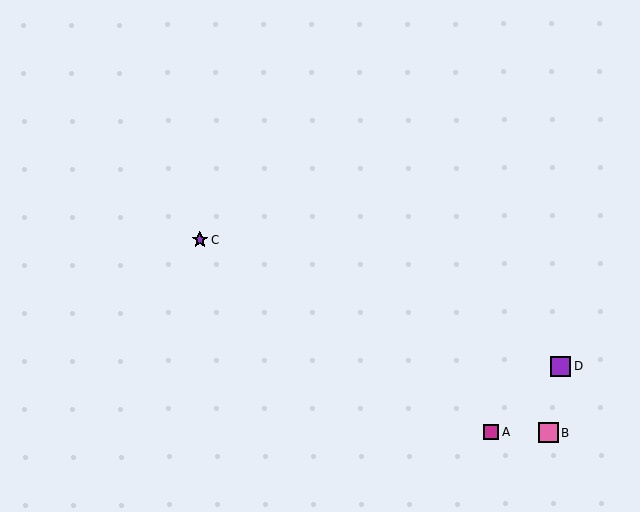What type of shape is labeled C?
Shape C is a purple star.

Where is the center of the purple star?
The center of the purple star is at (200, 240).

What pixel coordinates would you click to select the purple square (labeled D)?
Click at (561, 366) to select the purple square D.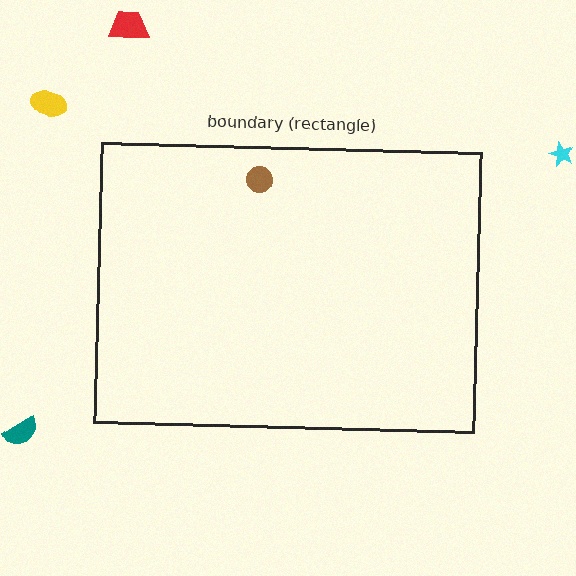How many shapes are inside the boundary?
1 inside, 4 outside.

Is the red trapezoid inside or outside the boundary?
Outside.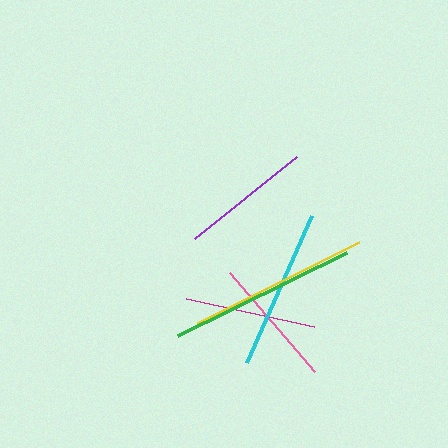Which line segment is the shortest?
The pink line is the shortest at approximately 130 pixels.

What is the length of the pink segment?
The pink segment is approximately 130 pixels long.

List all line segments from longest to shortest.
From longest to shortest: green, yellow, cyan, magenta, purple, pink.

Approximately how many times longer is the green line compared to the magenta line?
The green line is approximately 1.4 times the length of the magenta line.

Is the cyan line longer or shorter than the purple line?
The cyan line is longer than the purple line.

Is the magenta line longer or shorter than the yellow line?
The yellow line is longer than the magenta line.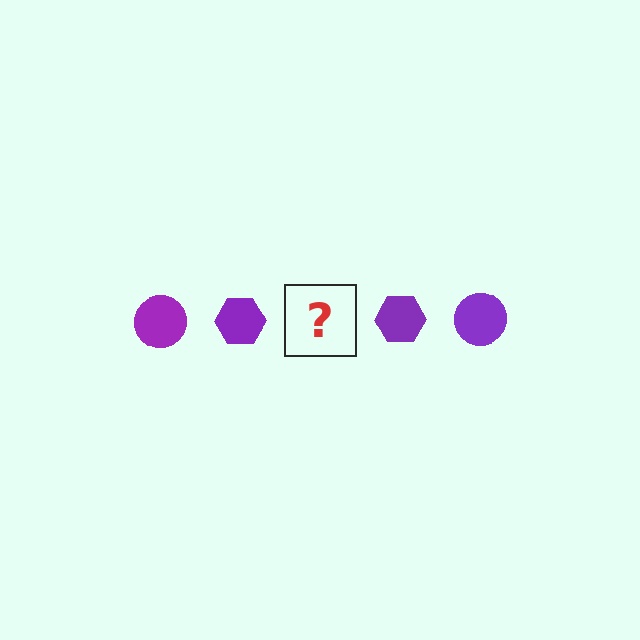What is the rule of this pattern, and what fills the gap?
The rule is that the pattern cycles through circle, hexagon shapes in purple. The gap should be filled with a purple circle.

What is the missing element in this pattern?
The missing element is a purple circle.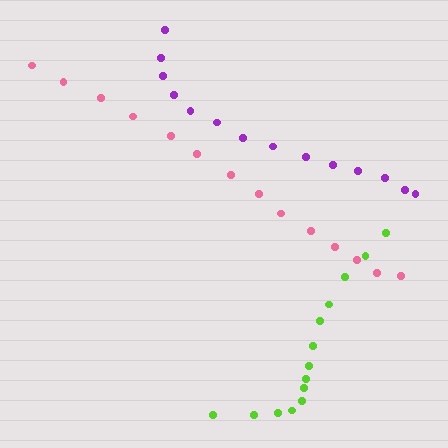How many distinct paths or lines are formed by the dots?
There are 3 distinct paths.